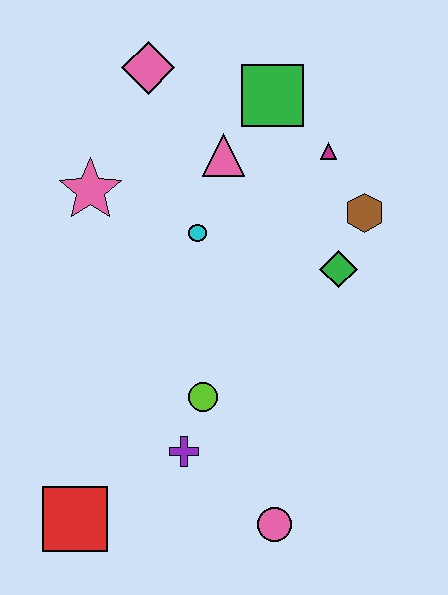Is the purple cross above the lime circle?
No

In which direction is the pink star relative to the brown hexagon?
The pink star is to the left of the brown hexagon.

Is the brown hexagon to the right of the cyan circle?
Yes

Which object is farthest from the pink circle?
The pink diamond is farthest from the pink circle.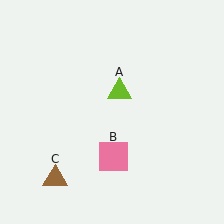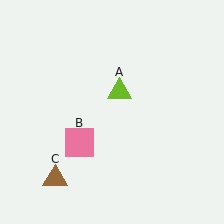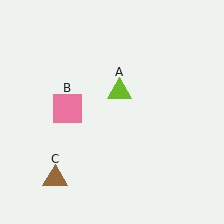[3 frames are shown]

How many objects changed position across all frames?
1 object changed position: pink square (object B).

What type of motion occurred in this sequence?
The pink square (object B) rotated clockwise around the center of the scene.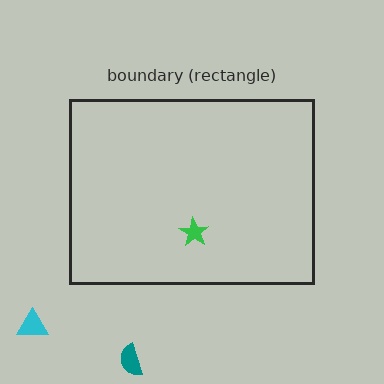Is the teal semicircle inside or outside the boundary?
Outside.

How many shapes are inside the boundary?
1 inside, 2 outside.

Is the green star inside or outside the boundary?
Inside.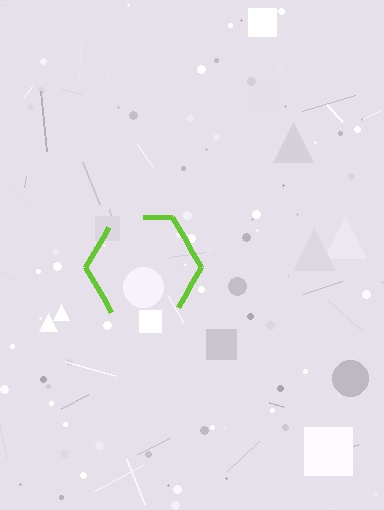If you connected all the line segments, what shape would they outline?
They would outline a hexagon.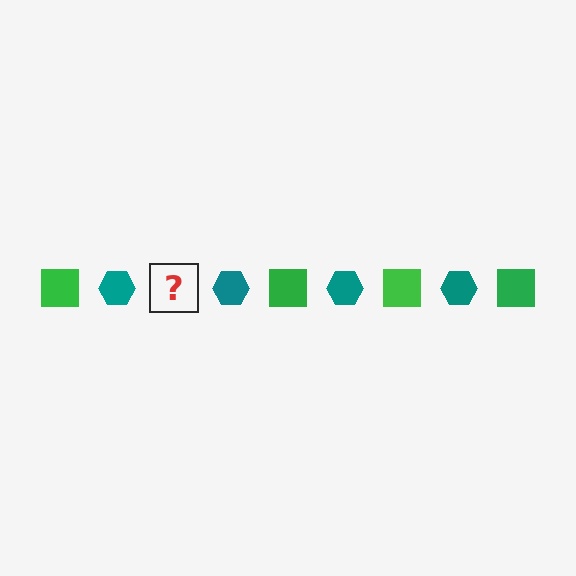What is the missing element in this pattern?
The missing element is a green square.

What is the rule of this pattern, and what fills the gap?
The rule is that the pattern alternates between green square and teal hexagon. The gap should be filled with a green square.